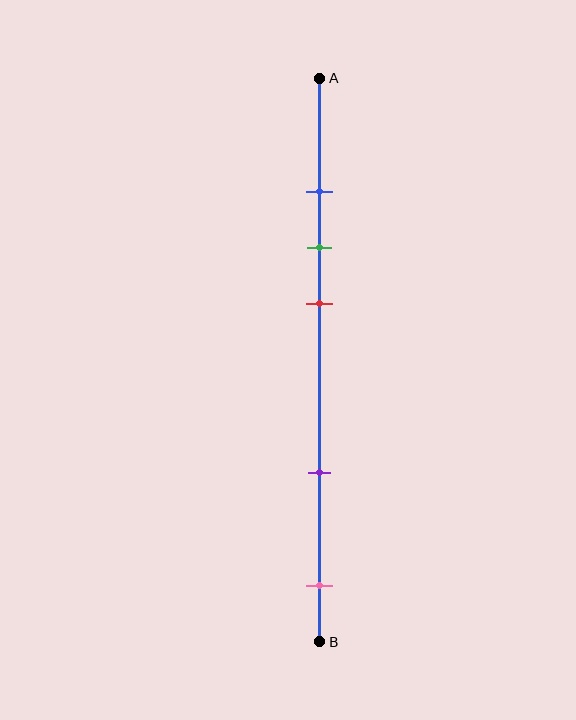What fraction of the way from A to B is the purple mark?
The purple mark is approximately 70% (0.7) of the way from A to B.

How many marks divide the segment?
There are 5 marks dividing the segment.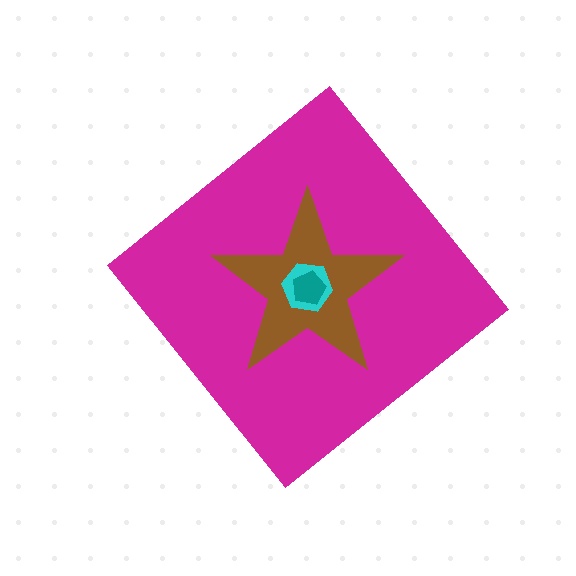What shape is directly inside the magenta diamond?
The brown star.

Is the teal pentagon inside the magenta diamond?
Yes.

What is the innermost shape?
The teal pentagon.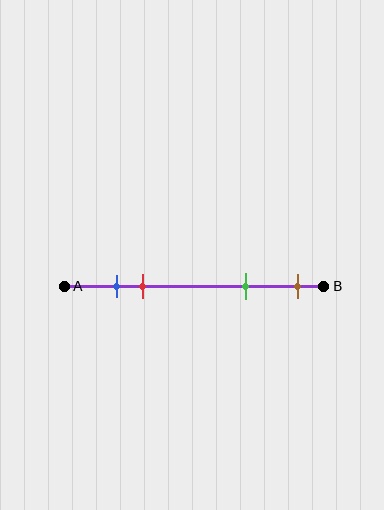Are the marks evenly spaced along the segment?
No, the marks are not evenly spaced.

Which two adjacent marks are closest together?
The blue and red marks are the closest adjacent pair.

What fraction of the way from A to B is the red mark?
The red mark is approximately 30% (0.3) of the way from A to B.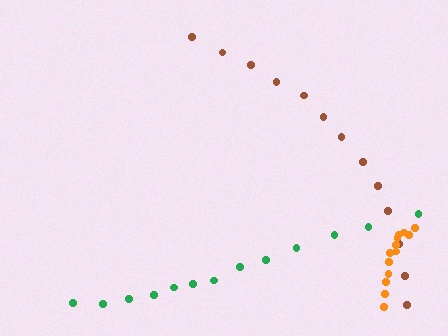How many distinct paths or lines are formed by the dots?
There are 3 distinct paths.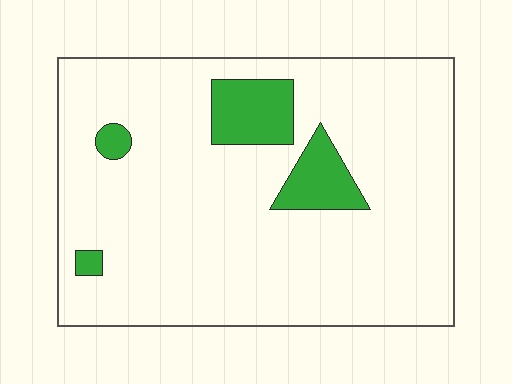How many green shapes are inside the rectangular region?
4.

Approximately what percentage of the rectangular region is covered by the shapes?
Approximately 10%.